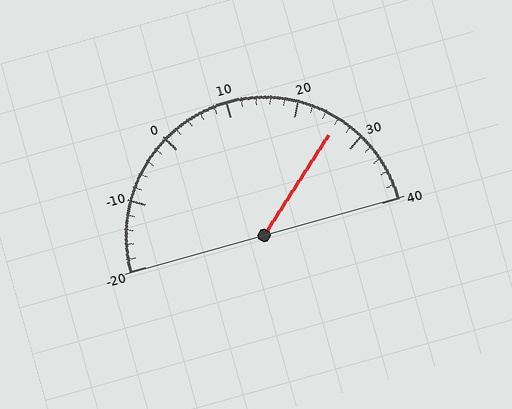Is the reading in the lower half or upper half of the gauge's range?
The reading is in the upper half of the range (-20 to 40).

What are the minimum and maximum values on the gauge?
The gauge ranges from -20 to 40.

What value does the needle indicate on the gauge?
The needle indicates approximately 26.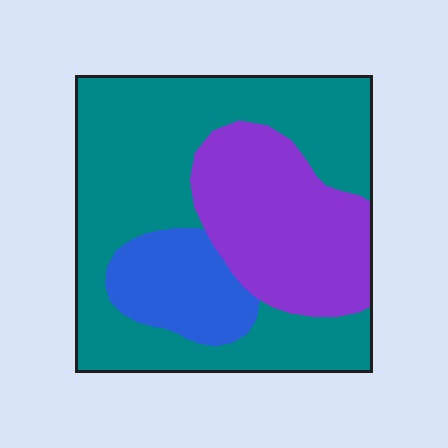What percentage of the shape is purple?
Purple covers about 30% of the shape.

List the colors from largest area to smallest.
From largest to smallest: teal, purple, blue.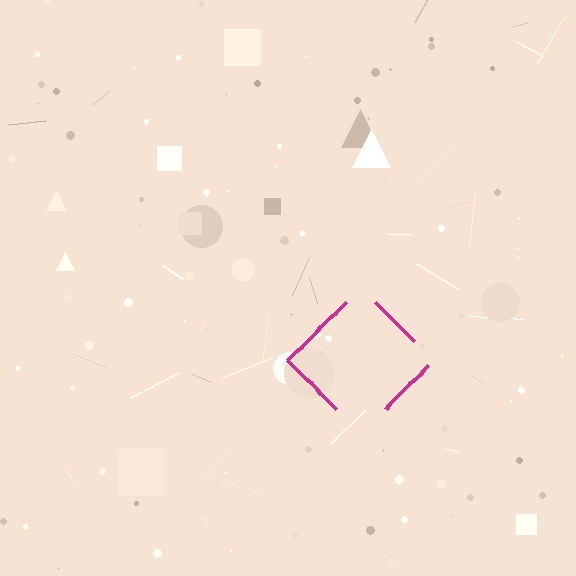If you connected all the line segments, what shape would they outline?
They would outline a diamond.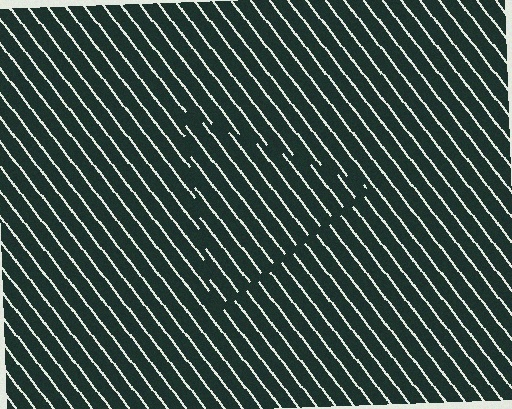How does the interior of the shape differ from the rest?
The interior of the shape contains the same grating, shifted by half a period — the contour is defined by the phase discontinuity where line-ends from the inner and outer gratings abut.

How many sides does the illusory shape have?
3 sides — the line-ends trace a triangle.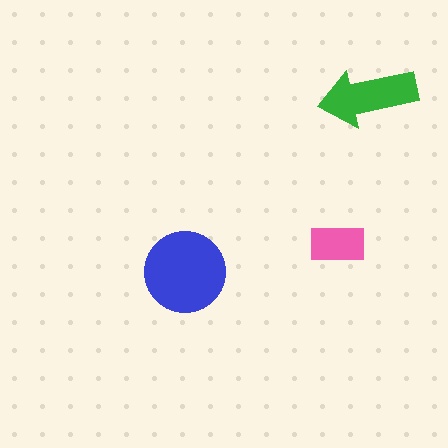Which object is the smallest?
The pink rectangle.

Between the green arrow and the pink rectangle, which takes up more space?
The green arrow.